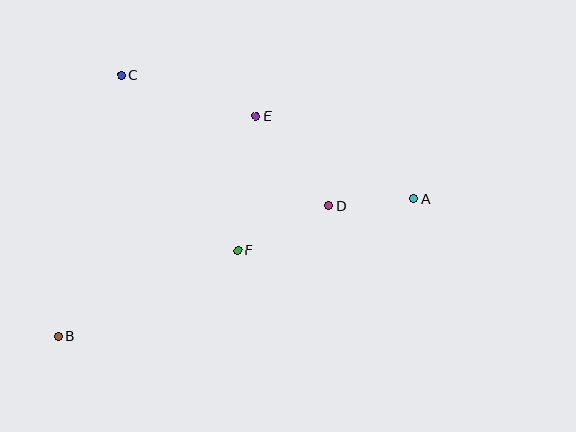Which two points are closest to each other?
Points A and D are closest to each other.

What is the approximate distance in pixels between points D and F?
The distance between D and F is approximately 102 pixels.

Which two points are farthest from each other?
Points A and B are farthest from each other.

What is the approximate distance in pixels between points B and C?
The distance between B and C is approximately 269 pixels.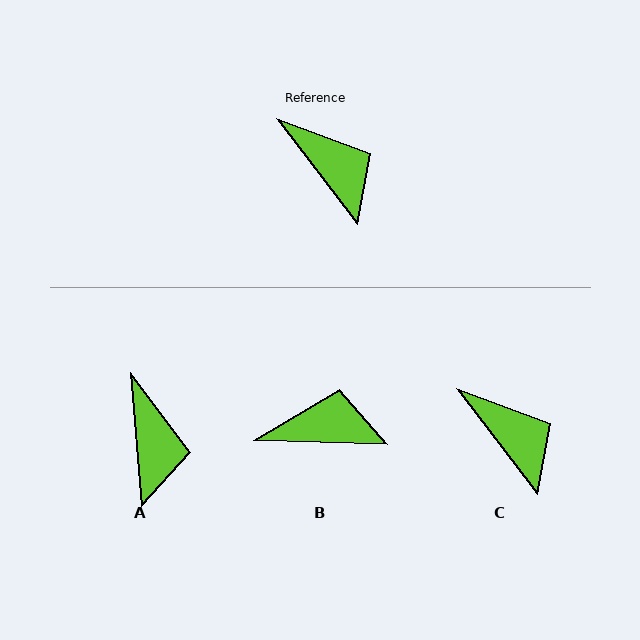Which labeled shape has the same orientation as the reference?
C.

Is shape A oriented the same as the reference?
No, it is off by about 32 degrees.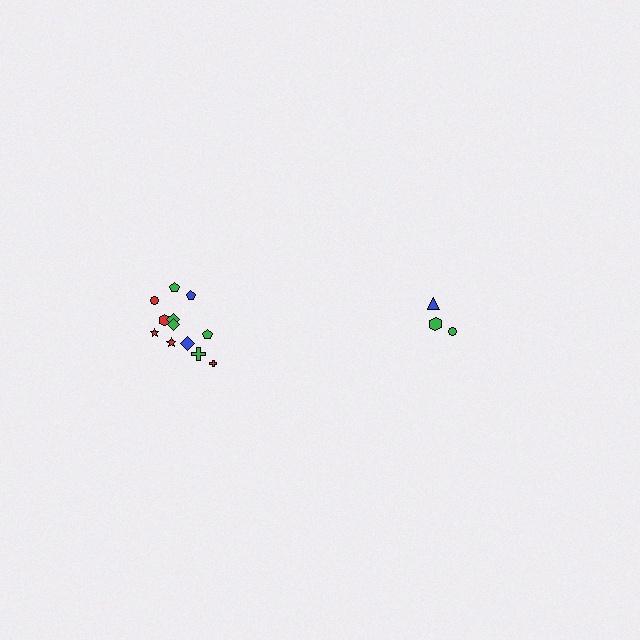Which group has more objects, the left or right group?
The left group.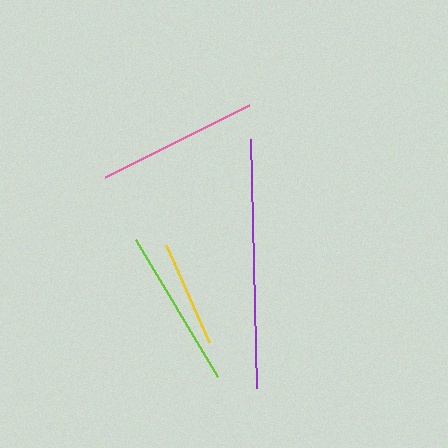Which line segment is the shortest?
The yellow line is the shortest at approximately 106 pixels.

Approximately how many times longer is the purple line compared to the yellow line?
The purple line is approximately 2.3 times the length of the yellow line.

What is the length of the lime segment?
The lime segment is approximately 159 pixels long.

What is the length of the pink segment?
The pink segment is approximately 161 pixels long.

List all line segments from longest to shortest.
From longest to shortest: purple, pink, lime, yellow.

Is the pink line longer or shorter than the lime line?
The pink line is longer than the lime line.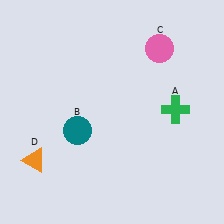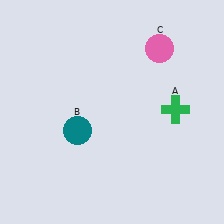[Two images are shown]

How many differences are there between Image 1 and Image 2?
There is 1 difference between the two images.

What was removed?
The orange triangle (D) was removed in Image 2.